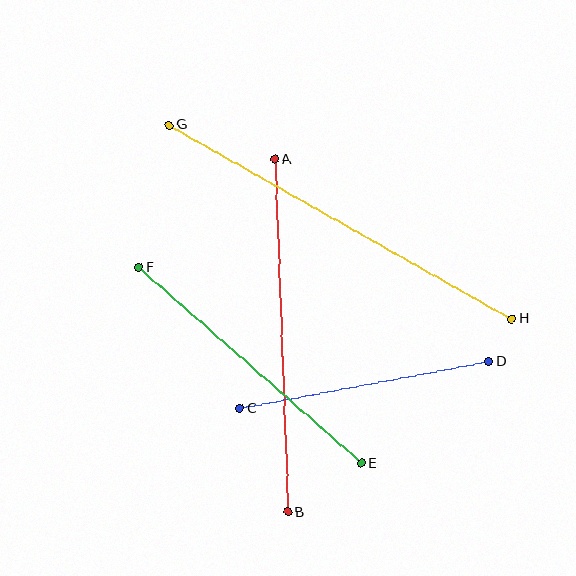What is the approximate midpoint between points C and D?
The midpoint is at approximately (364, 385) pixels.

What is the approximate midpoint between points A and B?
The midpoint is at approximately (281, 336) pixels.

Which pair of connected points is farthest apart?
Points G and H are farthest apart.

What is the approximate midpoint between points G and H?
The midpoint is at approximately (340, 222) pixels.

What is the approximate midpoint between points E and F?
The midpoint is at approximately (250, 365) pixels.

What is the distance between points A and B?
The distance is approximately 353 pixels.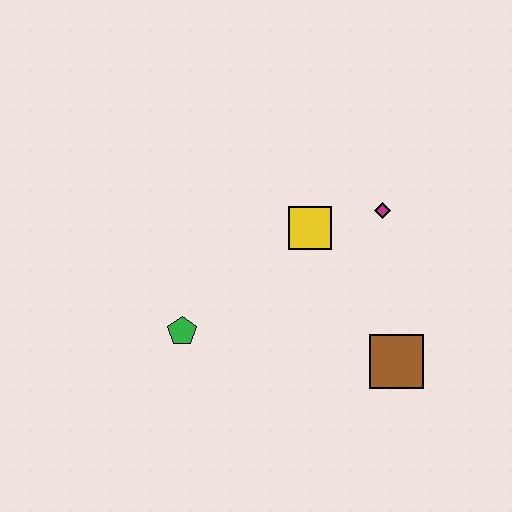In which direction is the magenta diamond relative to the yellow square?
The magenta diamond is to the right of the yellow square.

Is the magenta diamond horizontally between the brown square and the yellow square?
Yes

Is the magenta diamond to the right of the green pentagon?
Yes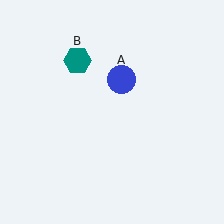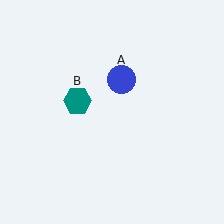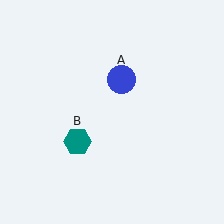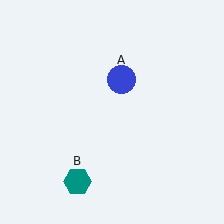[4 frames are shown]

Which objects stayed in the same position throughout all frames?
Blue circle (object A) remained stationary.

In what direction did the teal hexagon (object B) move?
The teal hexagon (object B) moved down.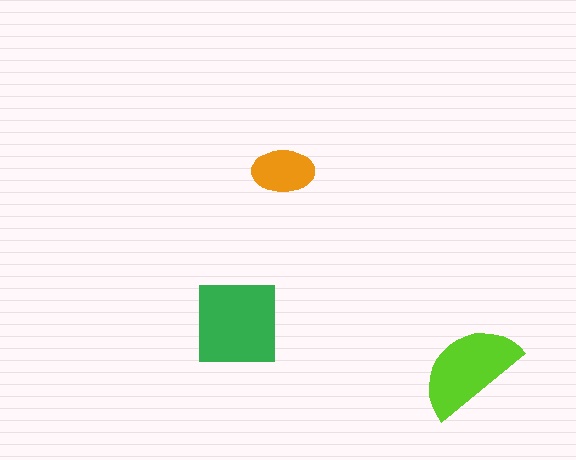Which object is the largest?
The green square.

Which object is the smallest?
The orange ellipse.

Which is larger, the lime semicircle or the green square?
The green square.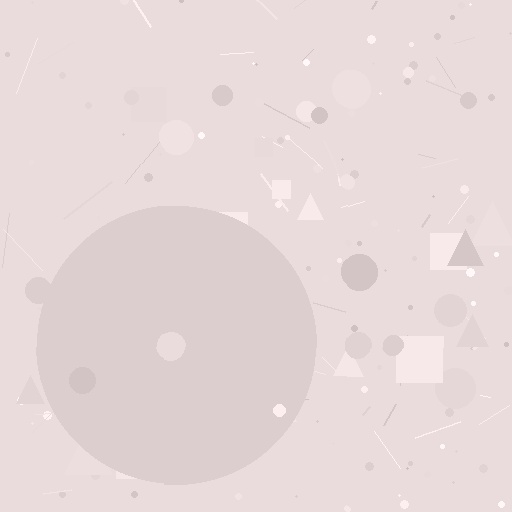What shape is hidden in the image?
A circle is hidden in the image.